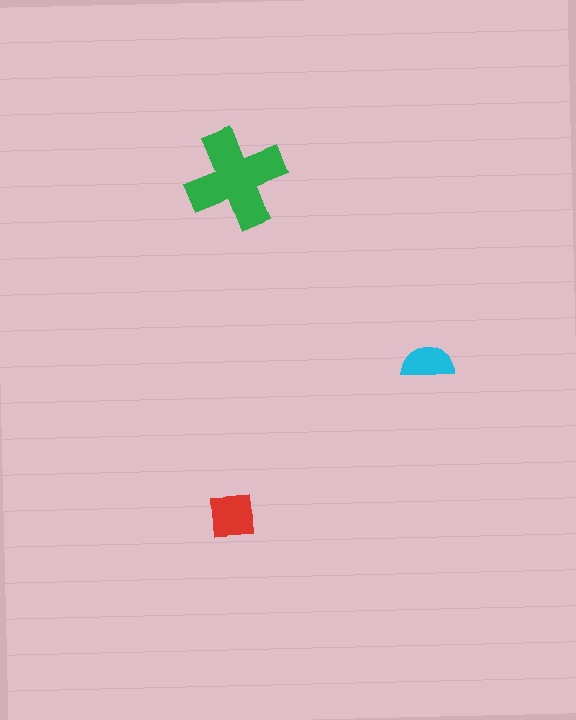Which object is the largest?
The green cross.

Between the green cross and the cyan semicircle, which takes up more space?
The green cross.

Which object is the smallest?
The cyan semicircle.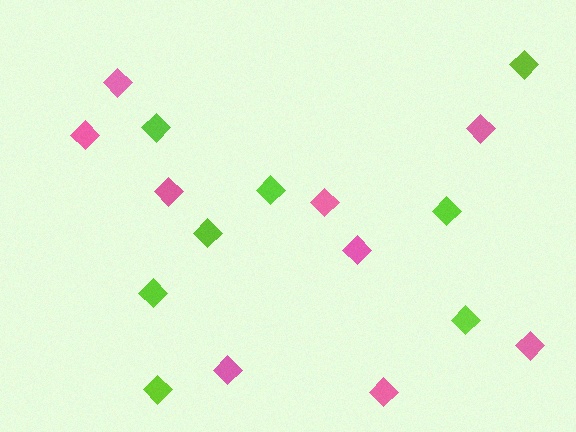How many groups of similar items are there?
There are 2 groups: one group of pink diamonds (9) and one group of lime diamonds (8).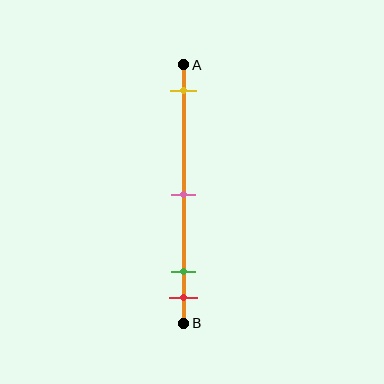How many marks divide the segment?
There are 4 marks dividing the segment.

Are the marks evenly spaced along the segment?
No, the marks are not evenly spaced.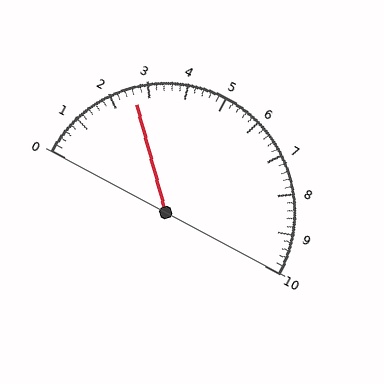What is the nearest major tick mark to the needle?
The nearest major tick mark is 3.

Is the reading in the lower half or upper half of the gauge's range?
The reading is in the lower half of the range (0 to 10).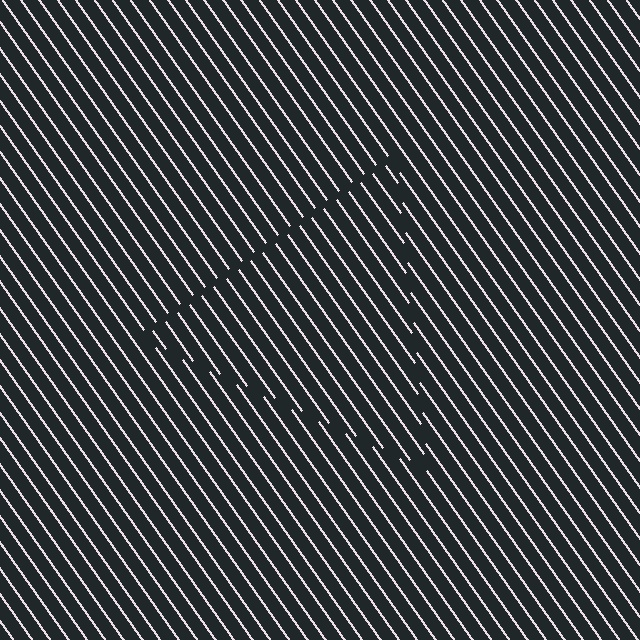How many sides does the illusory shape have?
3 sides — the line-ends trace a triangle.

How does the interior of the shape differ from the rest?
The interior of the shape contains the same grating, shifted by half a period — the contour is defined by the phase discontinuity where line-ends from the inner and outer gratings abut.